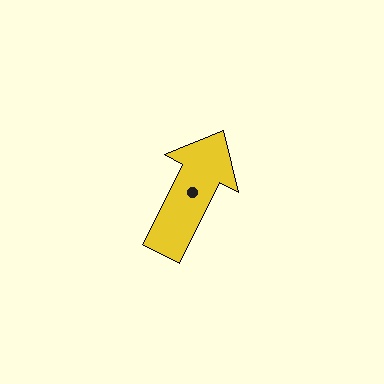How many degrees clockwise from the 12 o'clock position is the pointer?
Approximately 27 degrees.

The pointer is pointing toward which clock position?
Roughly 1 o'clock.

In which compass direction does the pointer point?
Northeast.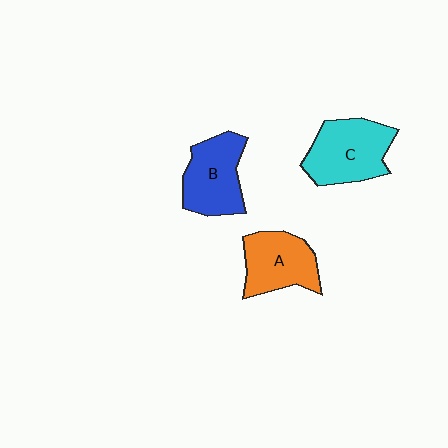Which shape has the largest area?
Shape C (cyan).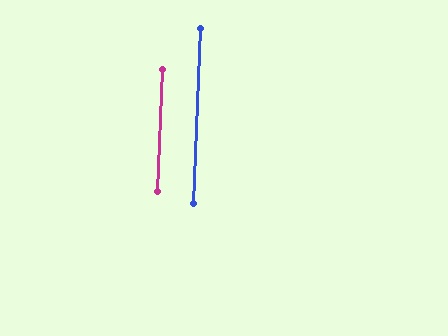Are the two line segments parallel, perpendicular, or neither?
Parallel — their directions differ by only 0.1°.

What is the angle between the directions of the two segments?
Approximately 0 degrees.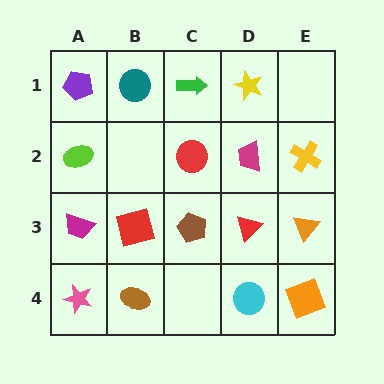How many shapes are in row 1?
4 shapes.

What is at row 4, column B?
A brown ellipse.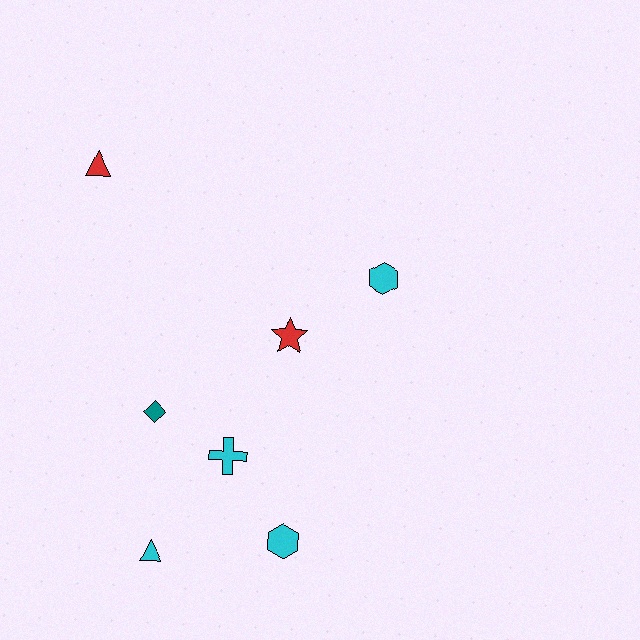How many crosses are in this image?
There is 1 cross.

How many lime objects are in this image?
There are no lime objects.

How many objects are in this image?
There are 7 objects.